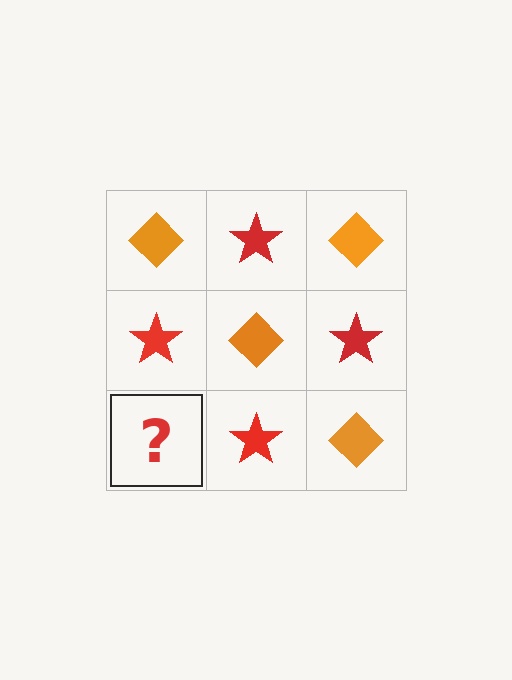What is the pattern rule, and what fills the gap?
The rule is that it alternates orange diamond and red star in a checkerboard pattern. The gap should be filled with an orange diamond.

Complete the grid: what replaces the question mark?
The question mark should be replaced with an orange diamond.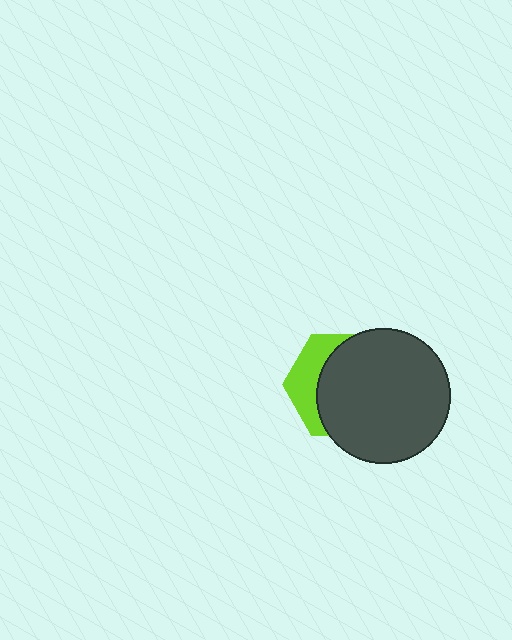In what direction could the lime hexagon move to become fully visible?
The lime hexagon could move left. That would shift it out from behind the dark gray circle entirely.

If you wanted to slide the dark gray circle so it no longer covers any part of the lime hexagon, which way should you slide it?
Slide it right — that is the most direct way to separate the two shapes.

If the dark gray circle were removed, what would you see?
You would see the complete lime hexagon.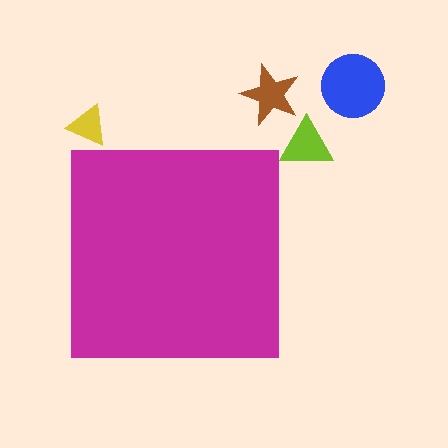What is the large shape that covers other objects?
A magenta square.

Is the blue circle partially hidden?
No, the blue circle is fully visible.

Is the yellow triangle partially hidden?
No, the yellow triangle is fully visible.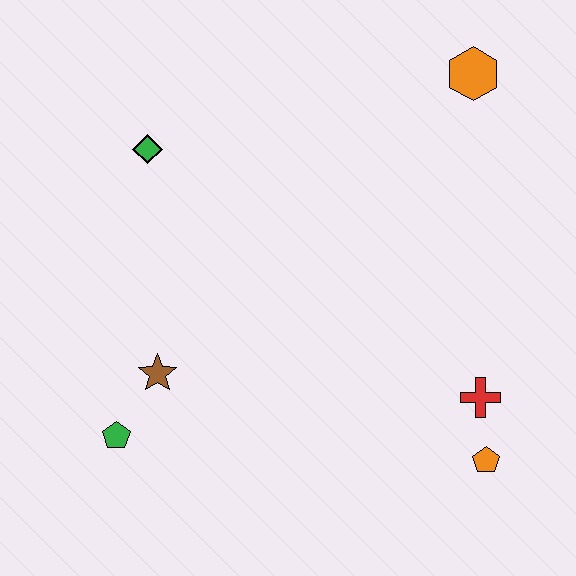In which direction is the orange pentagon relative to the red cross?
The orange pentagon is below the red cross.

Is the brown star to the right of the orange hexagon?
No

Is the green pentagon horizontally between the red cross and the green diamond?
No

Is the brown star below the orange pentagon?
No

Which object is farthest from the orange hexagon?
The green pentagon is farthest from the orange hexagon.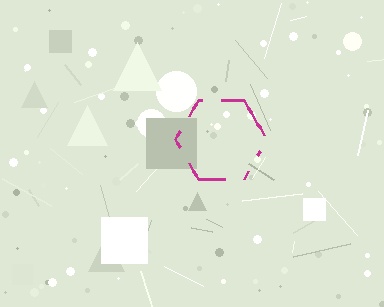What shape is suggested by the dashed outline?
The dashed outline suggests a hexagon.